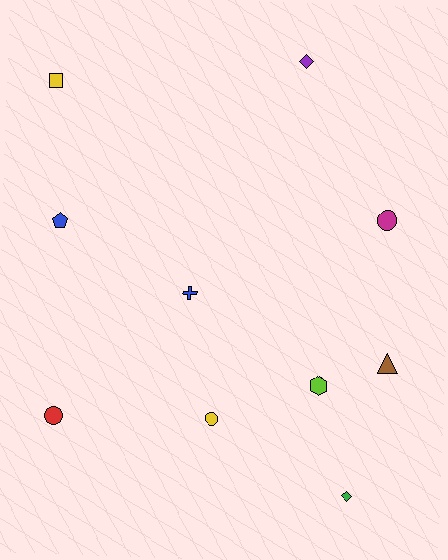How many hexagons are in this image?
There is 1 hexagon.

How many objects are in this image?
There are 10 objects.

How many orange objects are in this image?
There are no orange objects.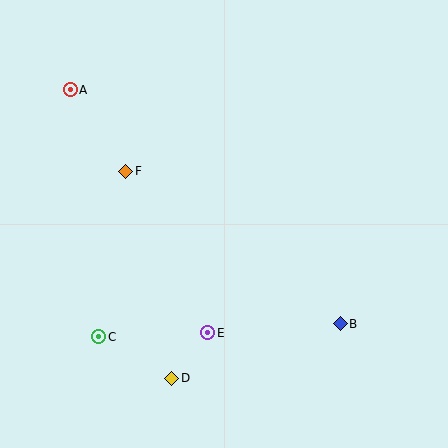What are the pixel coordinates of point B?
Point B is at (340, 324).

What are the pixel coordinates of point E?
Point E is at (208, 333).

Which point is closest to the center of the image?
Point E at (208, 333) is closest to the center.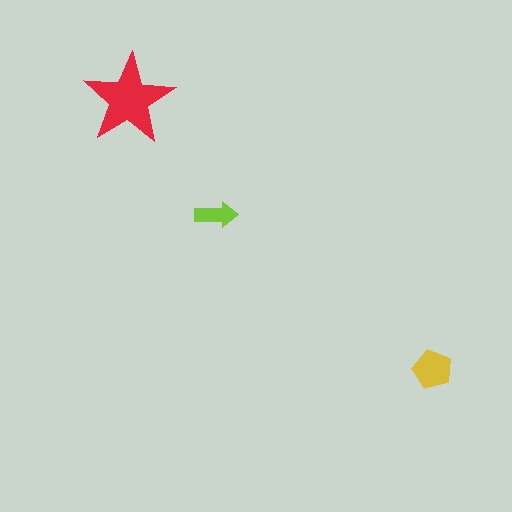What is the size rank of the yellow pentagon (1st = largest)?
2nd.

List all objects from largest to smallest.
The red star, the yellow pentagon, the lime arrow.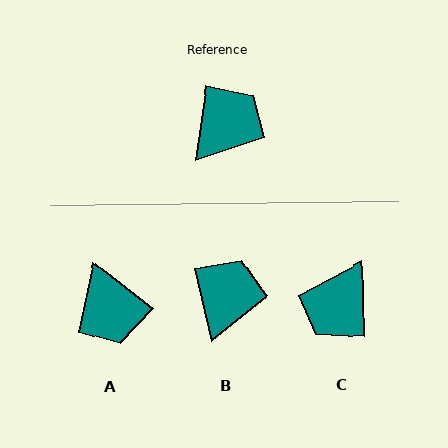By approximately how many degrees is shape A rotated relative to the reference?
Approximately 121 degrees clockwise.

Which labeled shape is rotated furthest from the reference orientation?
C, about 171 degrees away.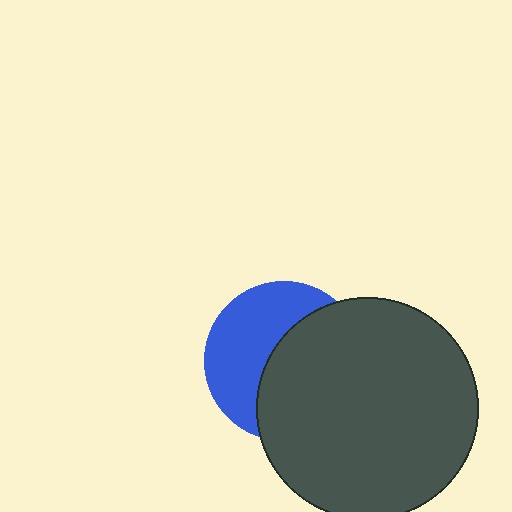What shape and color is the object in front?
The object in front is a dark gray circle.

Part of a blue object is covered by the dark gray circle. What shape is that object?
It is a circle.